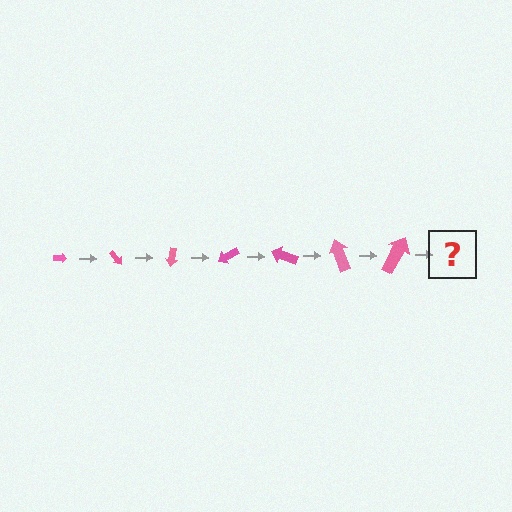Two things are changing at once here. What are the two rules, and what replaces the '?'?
The two rules are that the arrow grows larger each step and it rotates 50 degrees each step. The '?' should be an arrow, larger than the previous one and rotated 350 degrees from the start.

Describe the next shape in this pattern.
It should be an arrow, larger than the previous one and rotated 350 degrees from the start.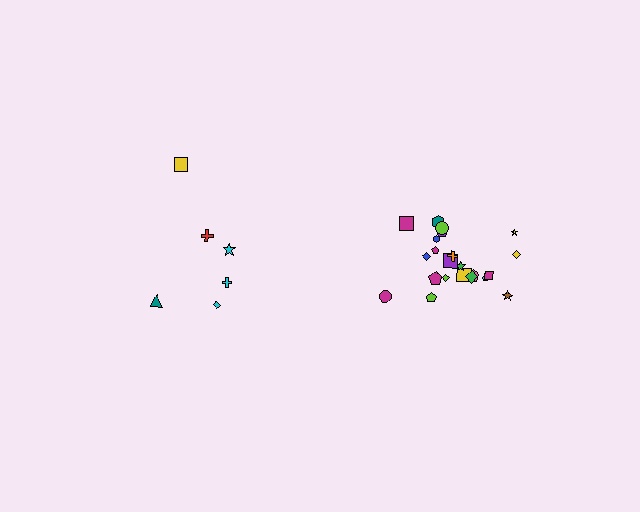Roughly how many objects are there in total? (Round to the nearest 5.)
Roughly 30 objects in total.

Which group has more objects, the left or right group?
The right group.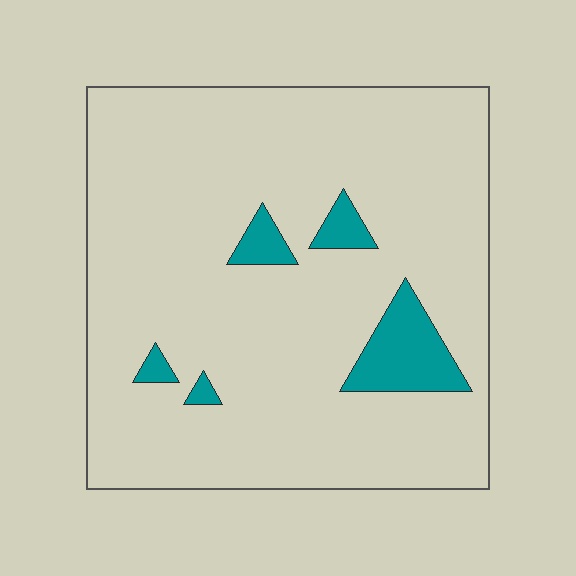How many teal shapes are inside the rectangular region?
5.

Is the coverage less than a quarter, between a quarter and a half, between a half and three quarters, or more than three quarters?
Less than a quarter.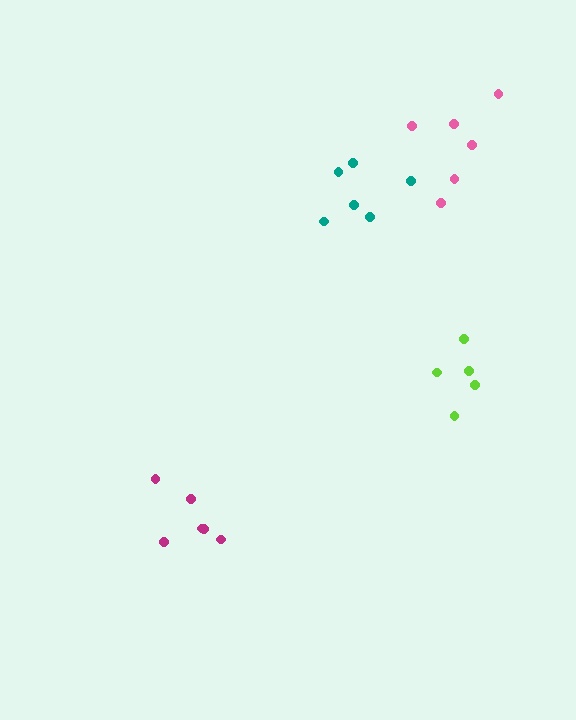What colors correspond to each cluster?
The clusters are colored: magenta, teal, lime, pink.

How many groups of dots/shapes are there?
There are 4 groups.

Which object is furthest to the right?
The pink cluster is rightmost.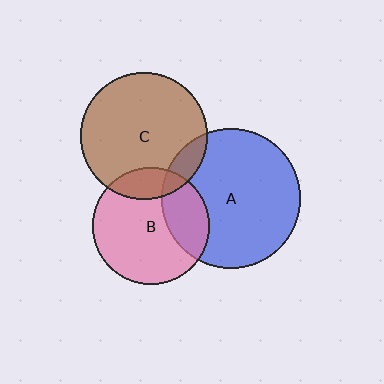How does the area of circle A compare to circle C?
Approximately 1.2 times.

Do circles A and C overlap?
Yes.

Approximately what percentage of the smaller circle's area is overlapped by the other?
Approximately 10%.